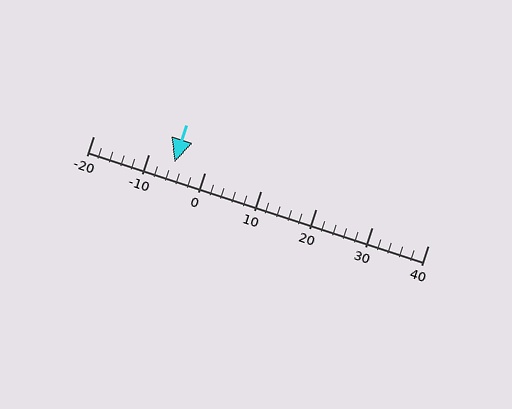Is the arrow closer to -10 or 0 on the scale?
The arrow is closer to -10.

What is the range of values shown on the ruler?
The ruler shows values from -20 to 40.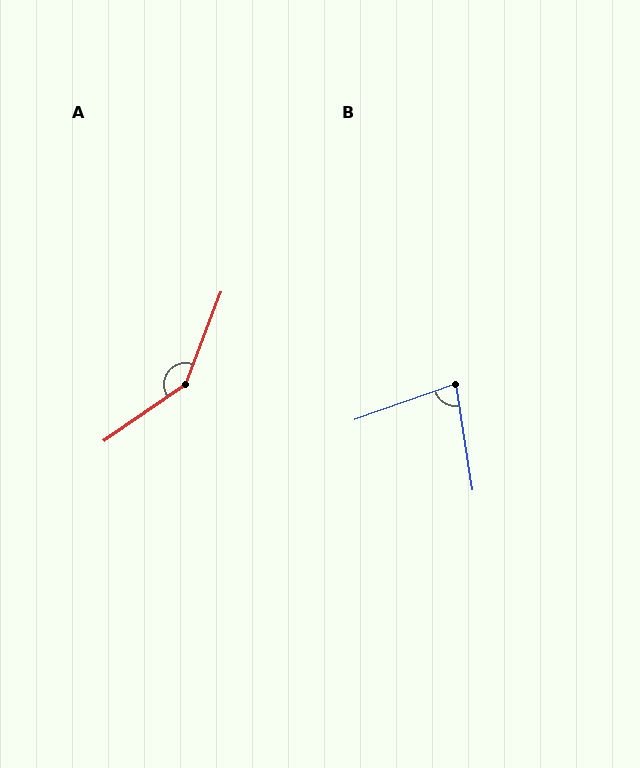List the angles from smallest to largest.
B (79°), A (146°).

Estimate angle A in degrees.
Approximately 146 degrees.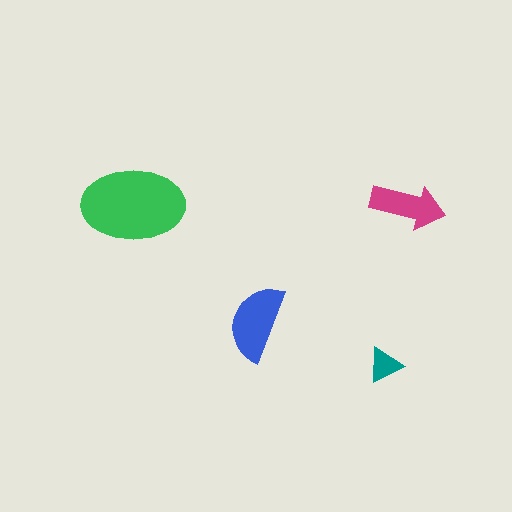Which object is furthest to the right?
The magenta arrow is rightmost.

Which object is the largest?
The green ellipse.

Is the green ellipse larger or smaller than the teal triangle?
Larger.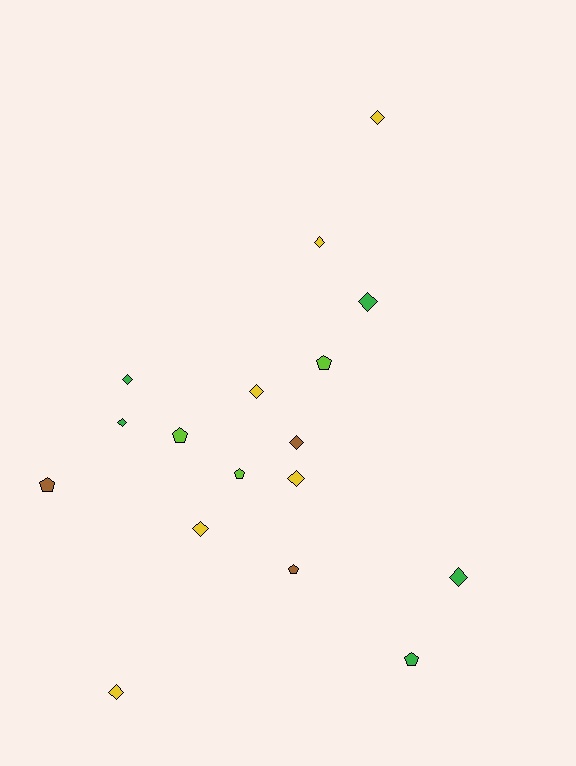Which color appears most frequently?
Yellow, with 6 objects.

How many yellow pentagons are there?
There are no yellow pentagons.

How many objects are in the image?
There are 17 objects.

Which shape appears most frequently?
Diamond, with 11 objects.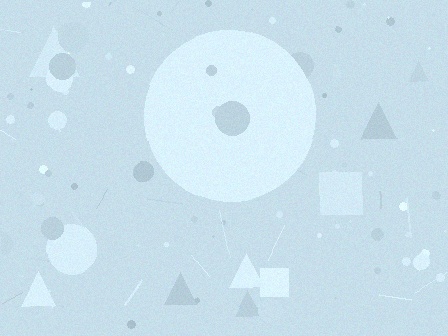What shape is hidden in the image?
A circle is hidden in the image.